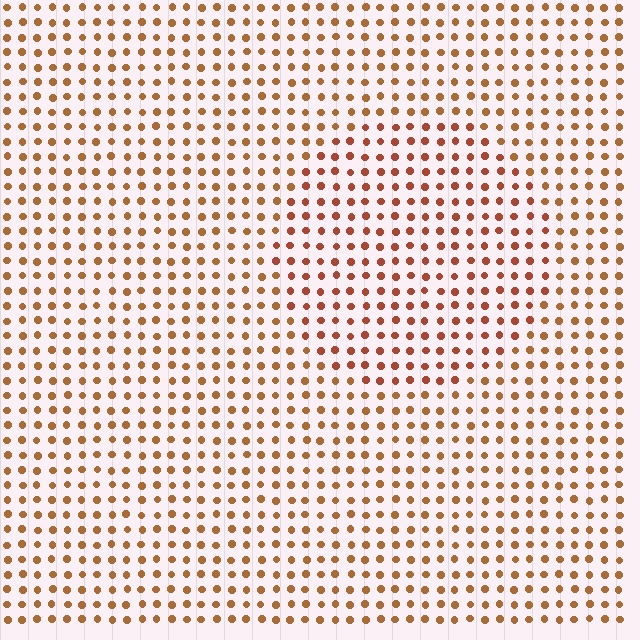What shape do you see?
I see a circle.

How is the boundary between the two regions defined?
The boundary is defined purely by a slight shift in hue (about 19 degrees). Spacing, size, and orientation are identical on both sides.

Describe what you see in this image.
The image is filled with small brown elements in a uniform arrangement. A circle-shaped region is visible where the elements are tinted to a slightly different hue, forming a subtle color boundary.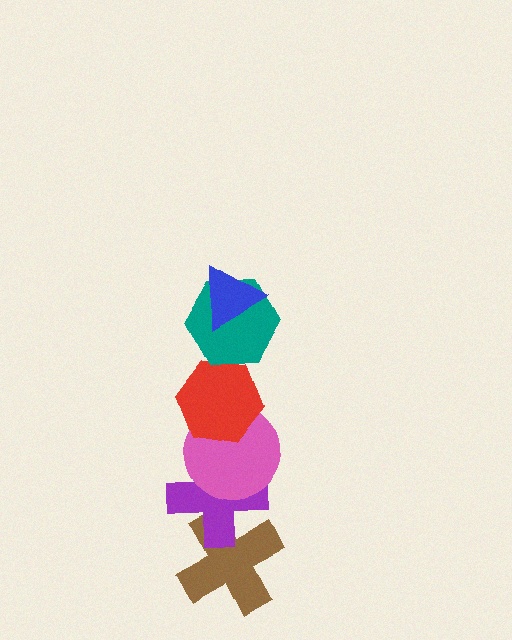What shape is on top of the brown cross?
The purple cross is on top of the brown cross.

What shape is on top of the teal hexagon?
The blue triangle is on top of the teal hexagon.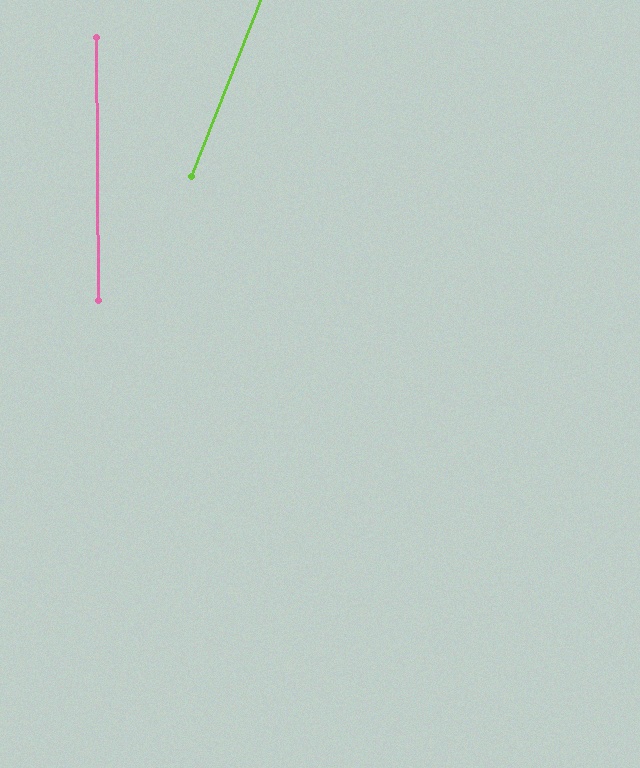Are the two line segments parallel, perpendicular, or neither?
Neither parallel nor perpendicular — they differ by about 22°.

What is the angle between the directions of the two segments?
Approximately 22 degrees.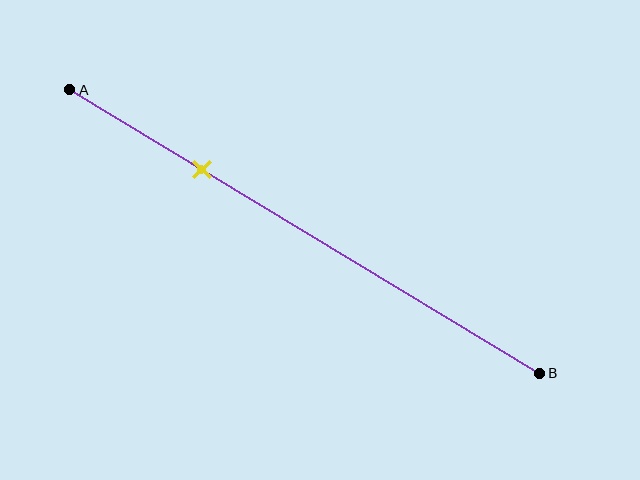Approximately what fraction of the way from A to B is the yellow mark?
The yellow mark is approximately 30% of the way from A to B.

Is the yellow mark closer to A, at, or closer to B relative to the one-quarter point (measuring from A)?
The yellow mark is closer to point B than the one-quarter point of segment AB.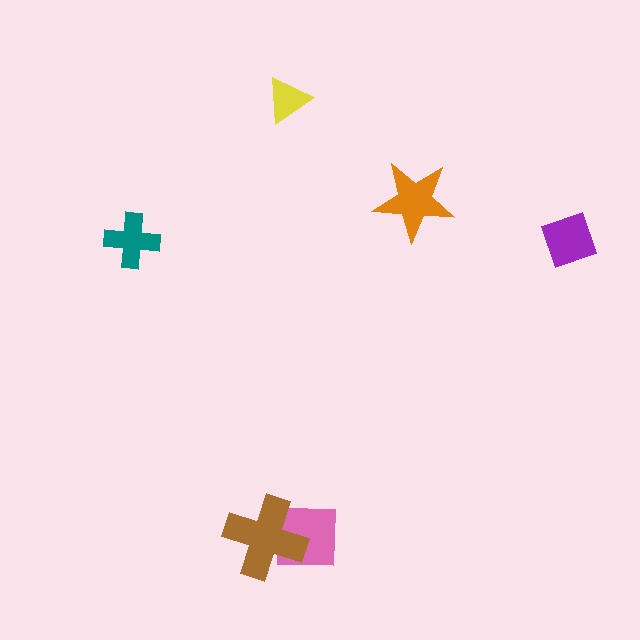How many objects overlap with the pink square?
1 object overlaps with the pink square.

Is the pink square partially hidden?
Yes, it is partially covered by another shape.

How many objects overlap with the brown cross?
1 object overlaps with the brown cross.